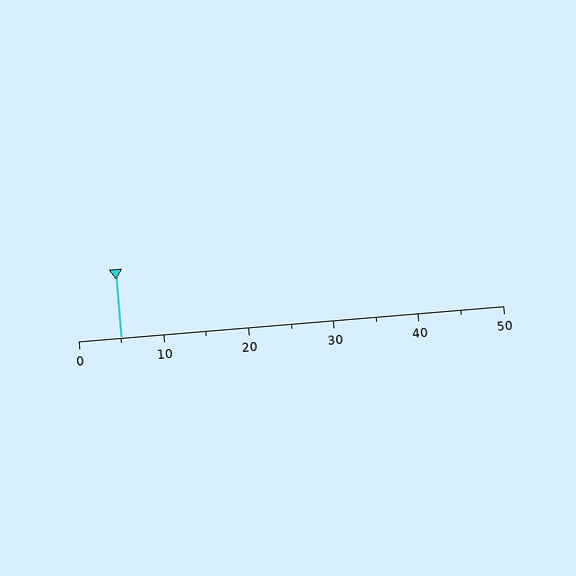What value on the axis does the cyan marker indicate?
The marker indicates approximately 5.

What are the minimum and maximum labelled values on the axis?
The axis runs from 0 to 50.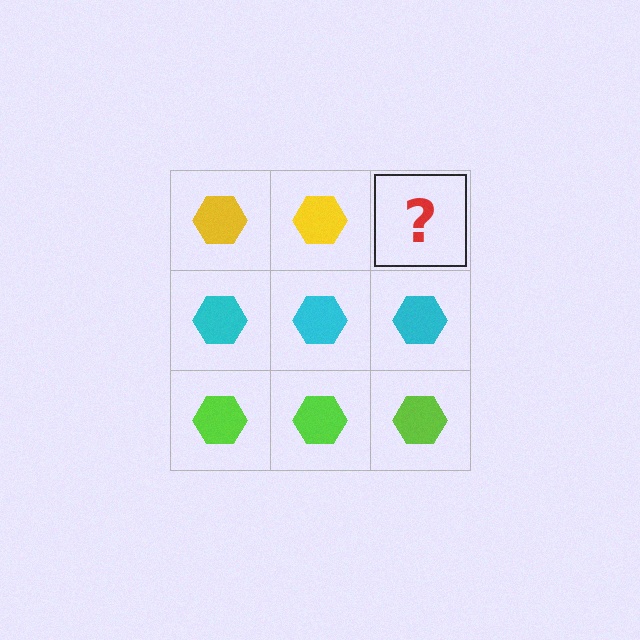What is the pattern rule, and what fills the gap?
The rule is that each row has a consistent color. The gap should be filled with a yellow hexagon.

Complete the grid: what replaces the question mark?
The question mark should be replaced with a yellow hexagon.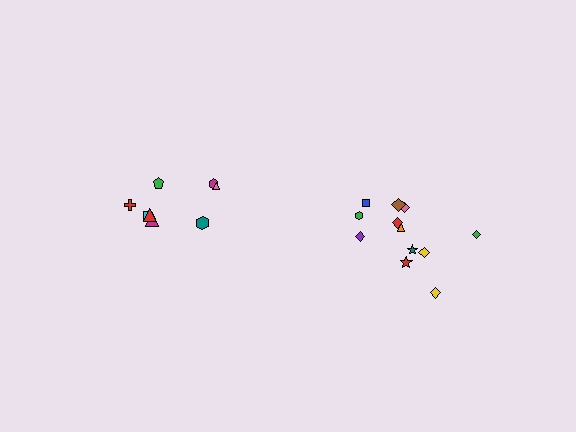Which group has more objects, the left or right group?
The right group.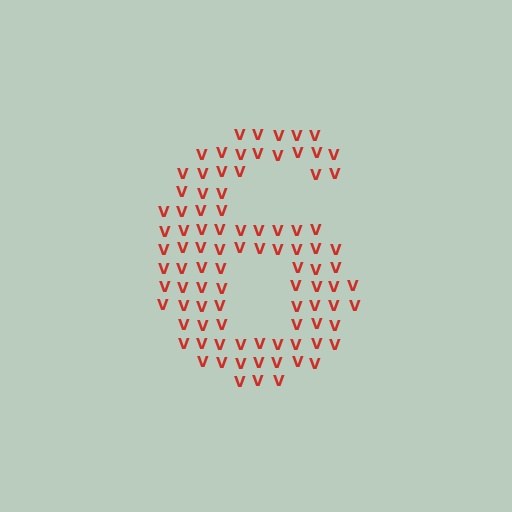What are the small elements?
The small elements are letter V's.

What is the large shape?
The large shape is the digit 6.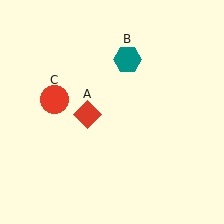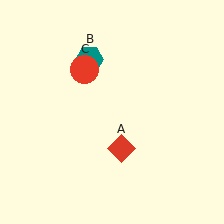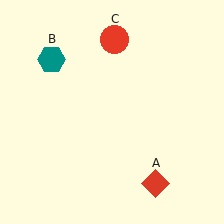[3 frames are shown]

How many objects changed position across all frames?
3 objects changed position: red diamond (object A), teal hexagon (object B), red circle (object C).